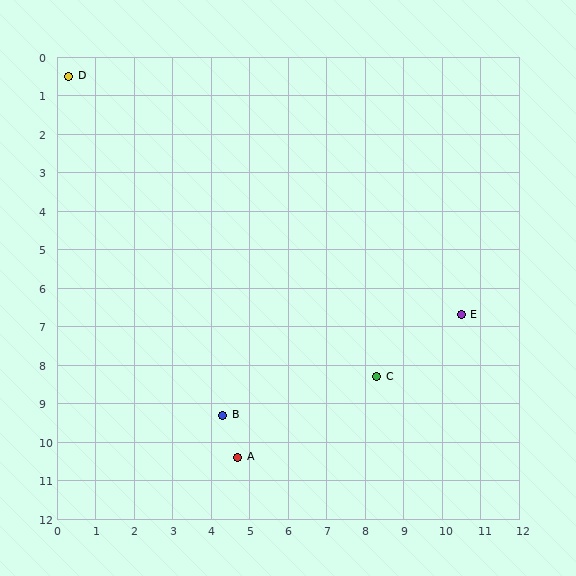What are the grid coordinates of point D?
Point D is at approximately (0.3, 0.5).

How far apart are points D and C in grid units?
Points D and C are about 11.2 grid units apart.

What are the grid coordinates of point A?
Point A is at approximately (4.7, 10.4).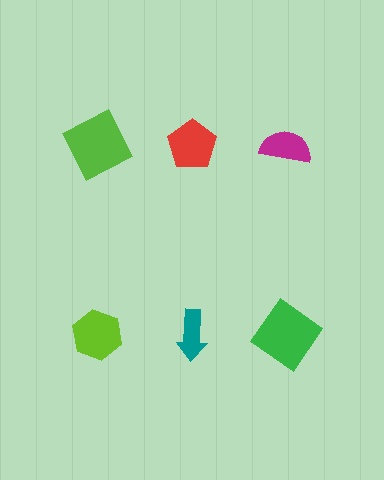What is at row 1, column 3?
A magenta semicircle.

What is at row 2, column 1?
A lime hexagon.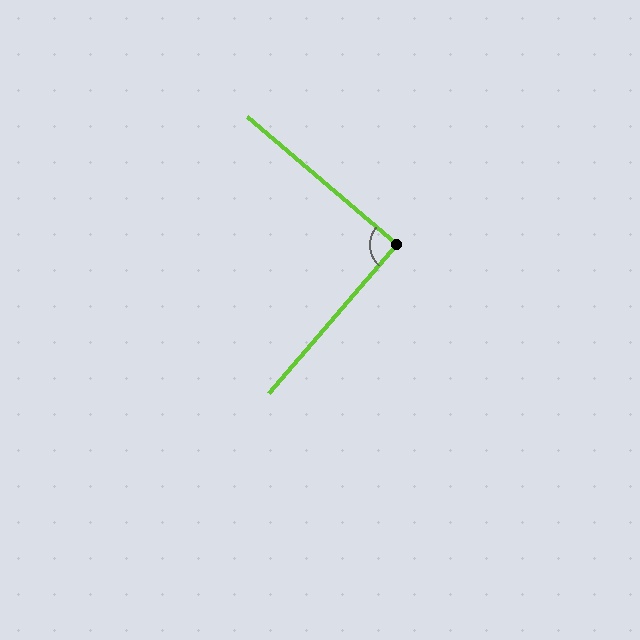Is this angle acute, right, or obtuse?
It is approximately a right angle.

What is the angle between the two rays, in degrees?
Approximately 90 degrees.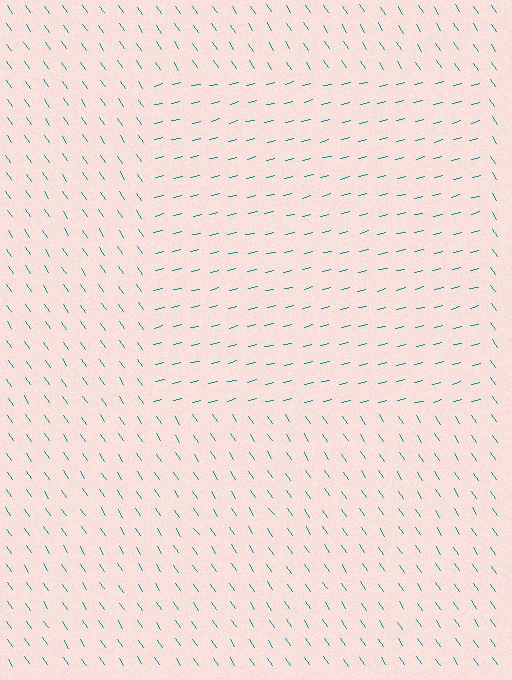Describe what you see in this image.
The image is filled with small teal line segments. A rectangle region in the image has lines oriented differently from the surrounding lines, creating a visible texture boundary.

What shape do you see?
I see a rectangle.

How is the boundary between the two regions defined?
The boundary is defined purely by a change in line orientation (approximately 69 degrees difference). All lines are the same color and thickness.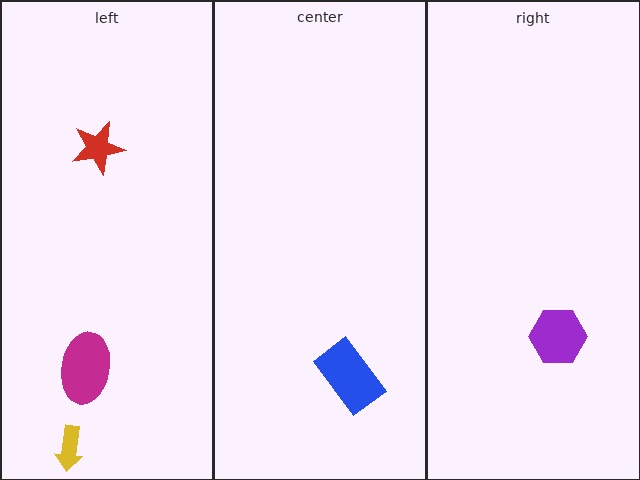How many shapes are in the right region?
1.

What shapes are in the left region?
The magenta ellipse, the red star, the yellow arrow.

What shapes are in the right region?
The purple hexagon.